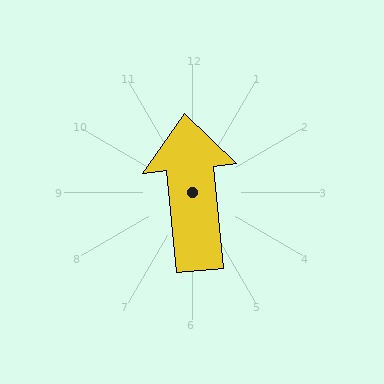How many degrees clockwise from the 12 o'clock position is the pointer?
Approximately 354 degrees.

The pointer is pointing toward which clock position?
Roughly 12 o'clock.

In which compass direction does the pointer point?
North.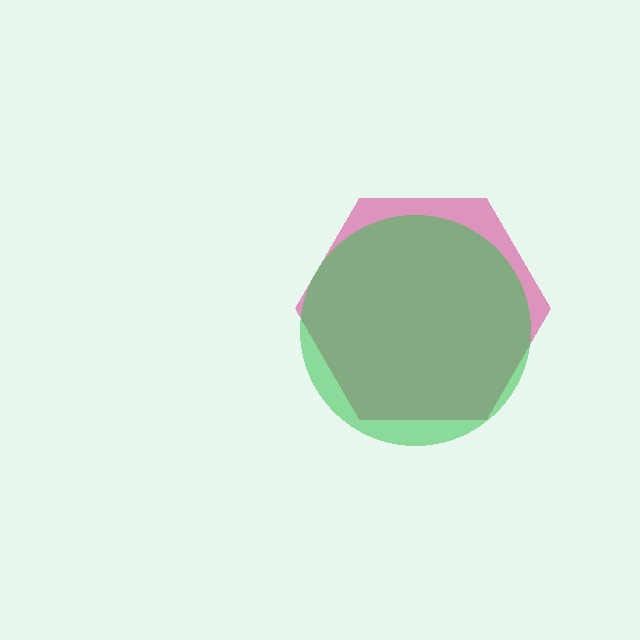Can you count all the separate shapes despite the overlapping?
Yes, there are 2 separate shapes.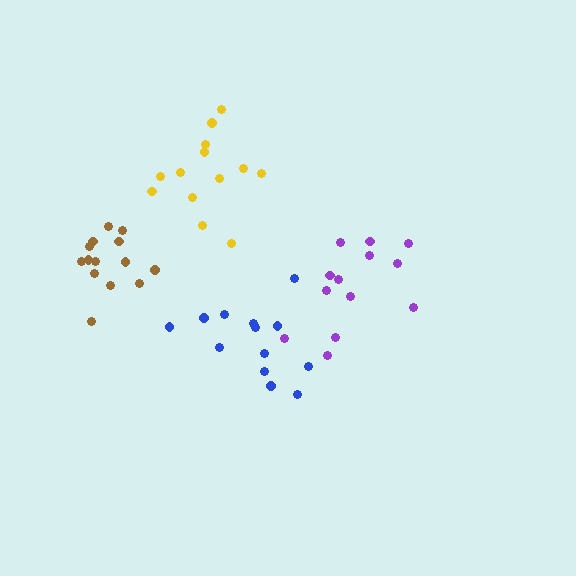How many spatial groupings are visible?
There are 4 spatial groupings.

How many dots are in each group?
Group 1: 13 dots, Group 2: 13 dots, Group 3: 13 dots, Group 4: 14 dots (53 total).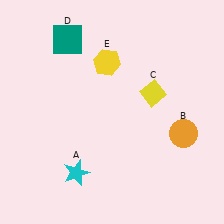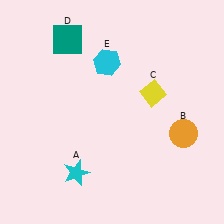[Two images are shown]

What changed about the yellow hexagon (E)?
In Image 1, E is yellow. In Image 2, it changed to cyan.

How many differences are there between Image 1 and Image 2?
There is 1 difference between the two images.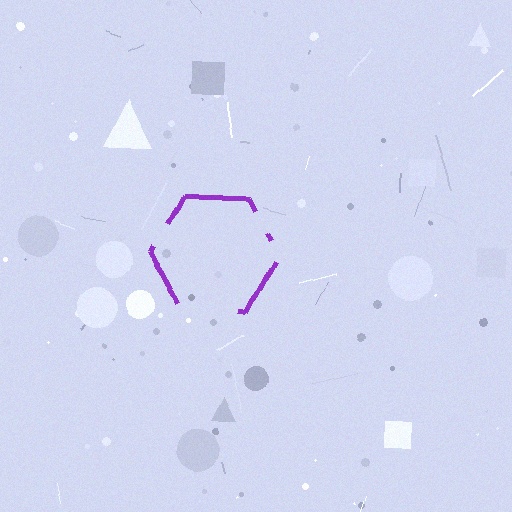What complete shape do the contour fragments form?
The contour fragments form a hexagon.